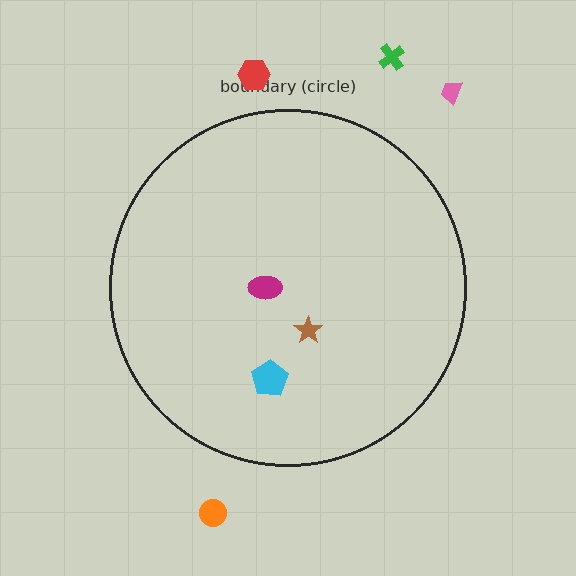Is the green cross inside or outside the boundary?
Outside.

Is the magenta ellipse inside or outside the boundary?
Inside.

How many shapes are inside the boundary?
3 inside, 4 outside.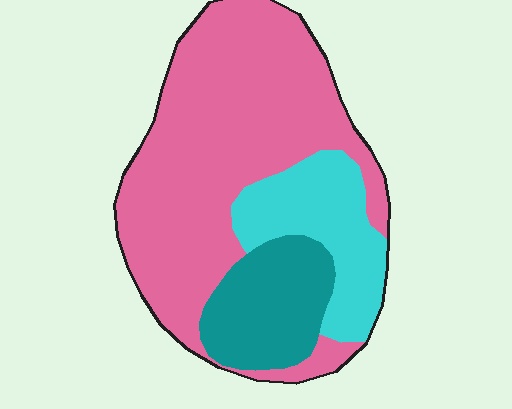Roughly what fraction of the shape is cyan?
Cyan takes up between a sixth and a third of the shape.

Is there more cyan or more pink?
Pink.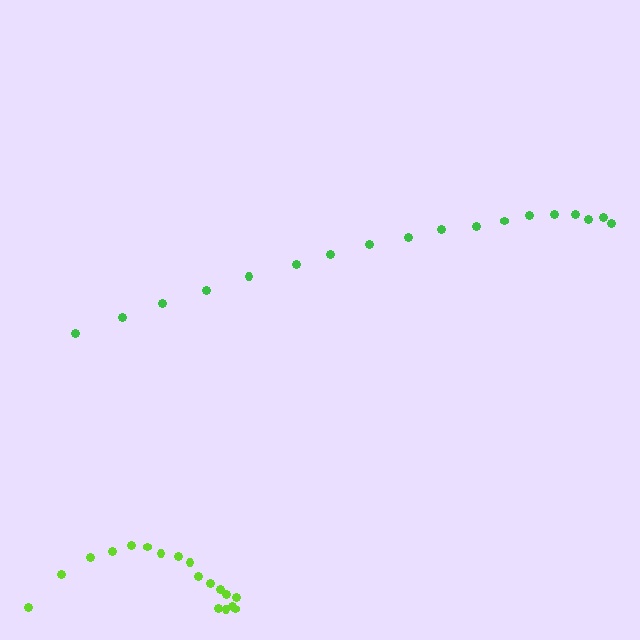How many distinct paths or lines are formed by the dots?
There are 2 distinct paths.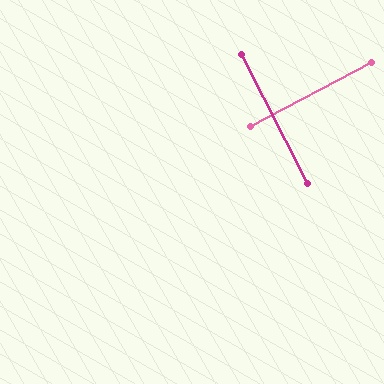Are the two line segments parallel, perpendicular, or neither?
Perpendicular — they meet at approximately 89°.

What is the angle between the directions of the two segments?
Approximately 89 degrees.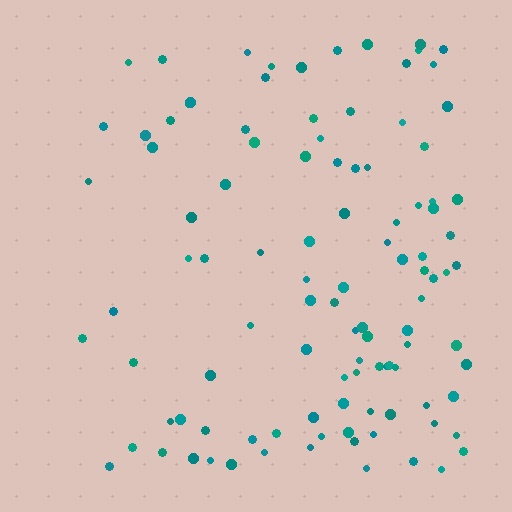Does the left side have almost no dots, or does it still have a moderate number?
Still a moderate number, just noticeably fewer than the right.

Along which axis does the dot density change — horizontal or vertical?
Horizontal.